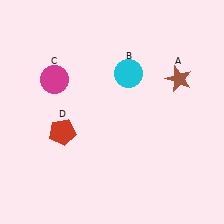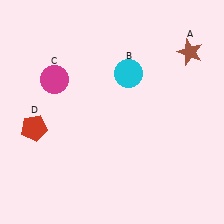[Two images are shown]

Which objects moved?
The objects that moved are: the brown star (A), the red pentagon (D).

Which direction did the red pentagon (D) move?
The red pentagon (D) moved left.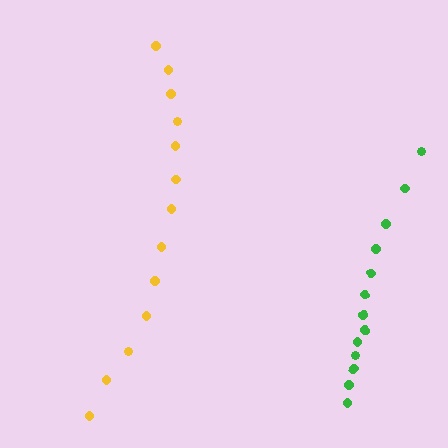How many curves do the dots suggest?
There are 2 distinct paths.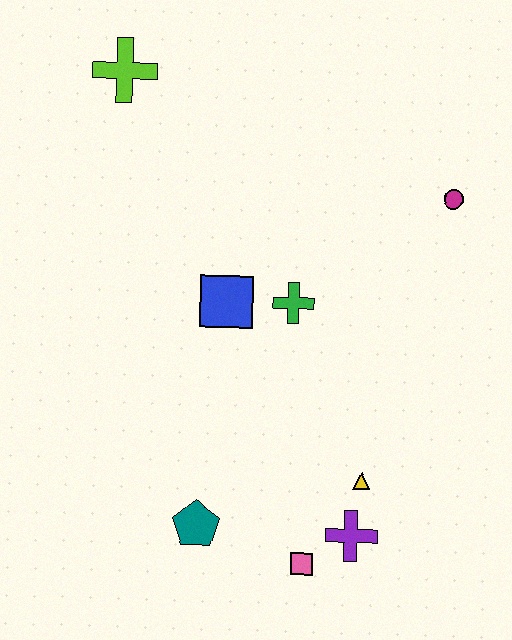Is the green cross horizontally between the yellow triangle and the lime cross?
Yes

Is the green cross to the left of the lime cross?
No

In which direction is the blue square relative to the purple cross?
The blue square is above the purple cross.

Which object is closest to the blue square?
The green cross is closest to the blue square.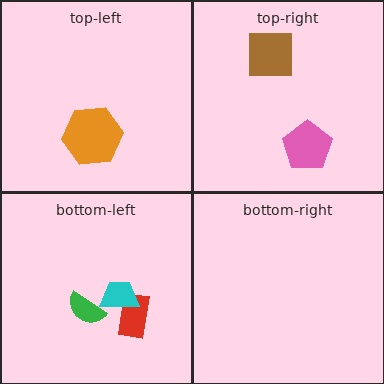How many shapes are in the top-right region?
2.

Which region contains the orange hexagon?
The top-left region.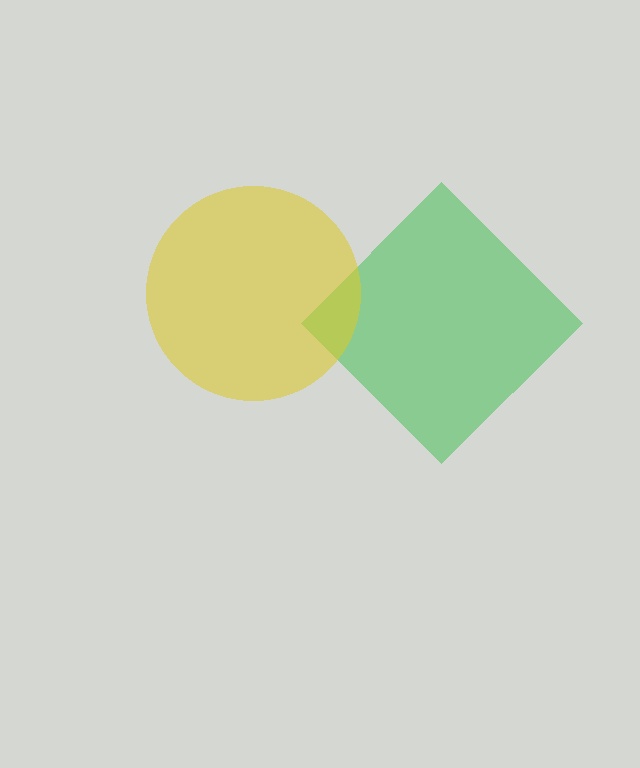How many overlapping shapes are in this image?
There are 2 overlapping shapes in the image.